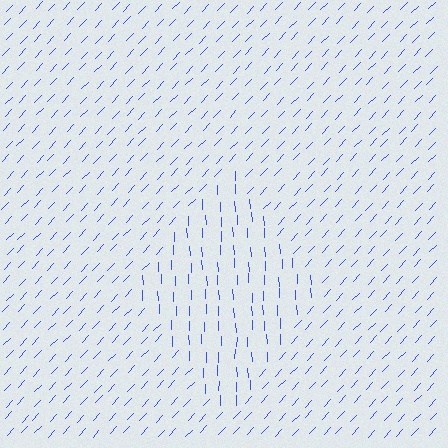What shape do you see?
I see a diamond.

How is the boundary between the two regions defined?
The boundary is defined purely by a change in line orientation (approximately 45 degrees difference). All lines are the same color and thickness.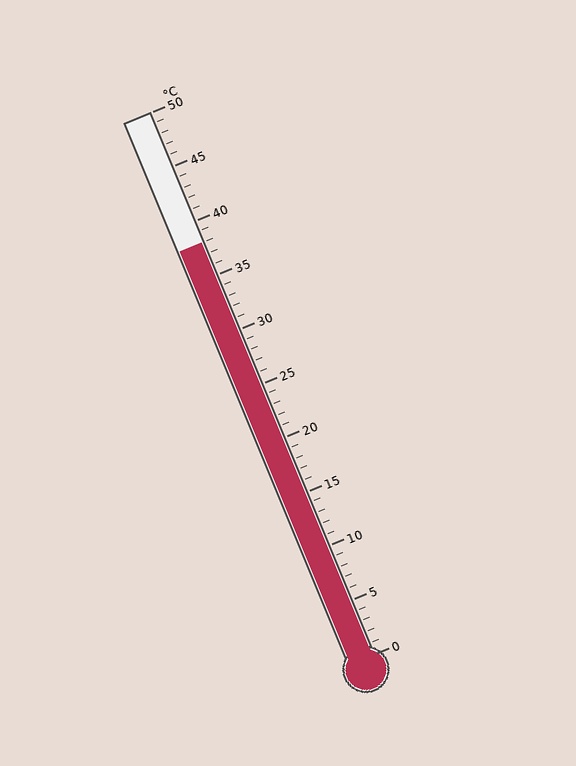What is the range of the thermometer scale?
The thermometer scale ranges from 0°C to 50°C.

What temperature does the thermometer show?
The thermometer shows approximately 38°C.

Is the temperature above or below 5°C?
The temperature is above 5°C.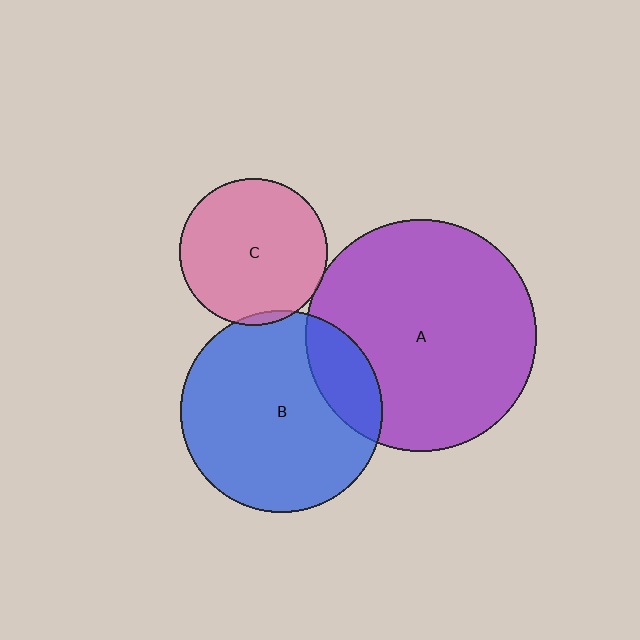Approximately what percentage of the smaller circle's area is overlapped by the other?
Approximately 5%.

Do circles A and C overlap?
Yes.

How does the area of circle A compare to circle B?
Approximately 1.3 times.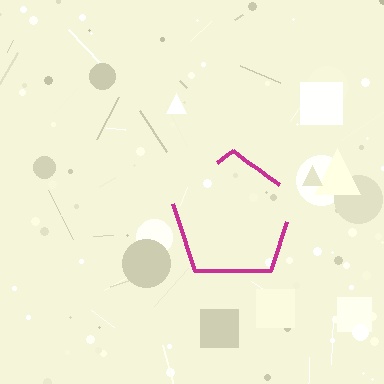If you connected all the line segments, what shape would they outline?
They would outline a pentagon.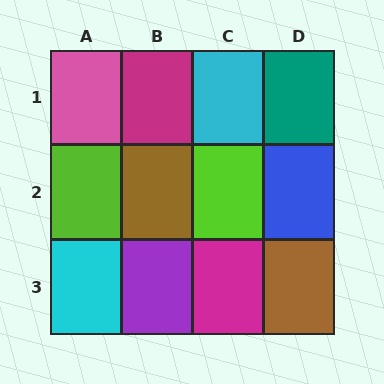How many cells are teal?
1 cell is teal.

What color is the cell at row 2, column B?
Brown.